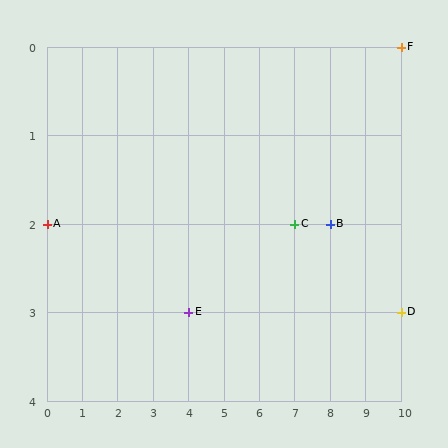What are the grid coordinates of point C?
Point C is at grid coordinates (7, 2).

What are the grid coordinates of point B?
Point B is at grid coordinates (8, 2).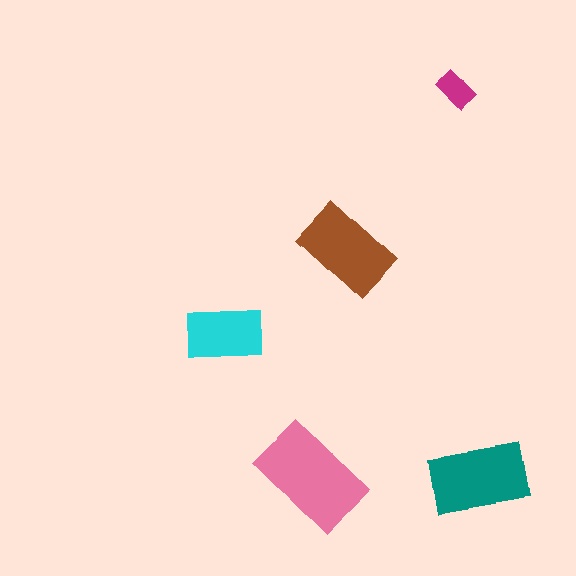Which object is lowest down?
The teal rectangle is bottommost.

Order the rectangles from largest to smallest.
the pink one, the teal one, the brown one, the cyan one, the magenta one.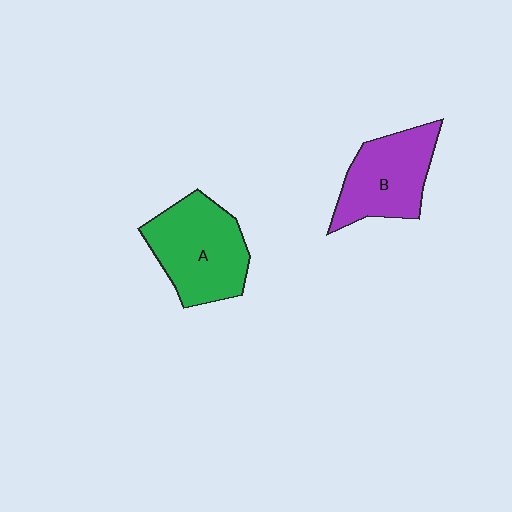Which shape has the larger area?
Shape A (green).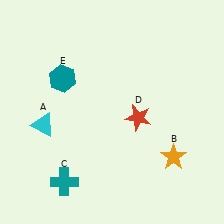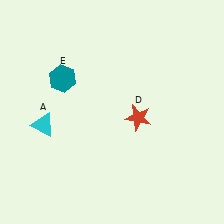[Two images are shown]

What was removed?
The teal cross (C), the orange star (B) were removed in Image 2.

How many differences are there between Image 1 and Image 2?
There are 2 differences between the two images.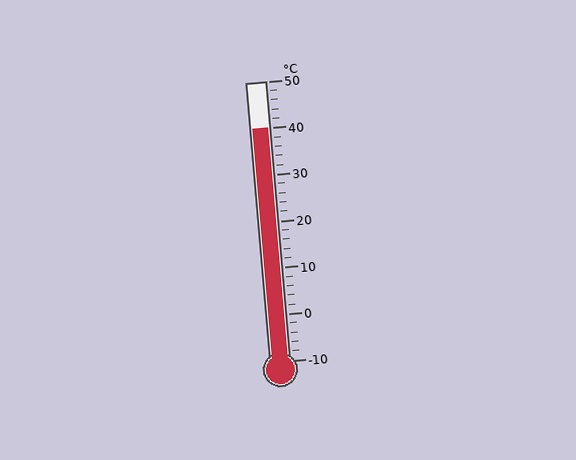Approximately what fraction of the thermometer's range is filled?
The thermometer is filled to approximately 85% of its range.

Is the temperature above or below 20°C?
The temperature is above 20°C.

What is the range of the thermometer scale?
The thermometer scale ranges from -10°C to 50°C.